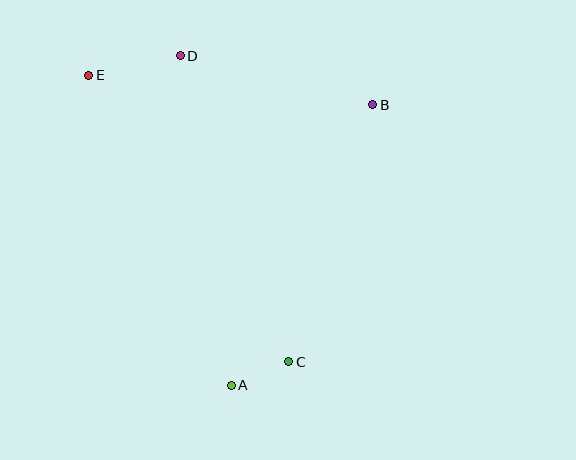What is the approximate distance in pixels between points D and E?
The distance between D and E is approximately 93 pixels.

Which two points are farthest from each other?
Points C and E are farthest from each other.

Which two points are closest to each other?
Points A and C are closest to each other.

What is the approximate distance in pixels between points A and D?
The distance between A and D is approximately 334 pixels.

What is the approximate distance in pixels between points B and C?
The distance between B and C is approximately 271 pixels.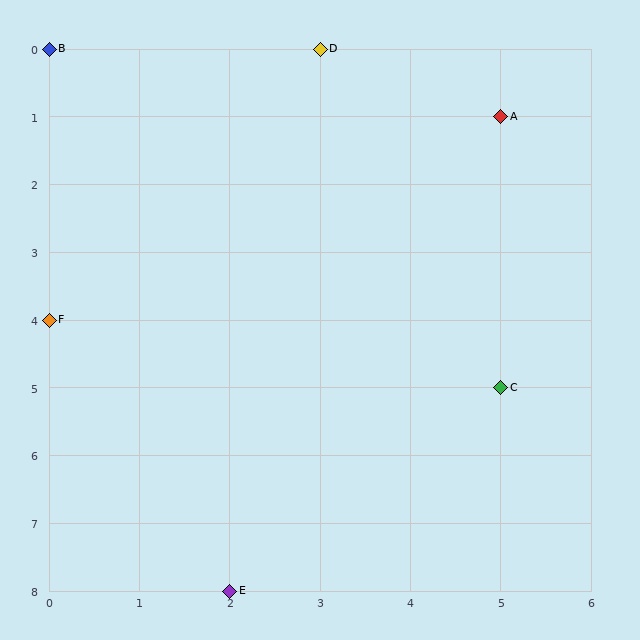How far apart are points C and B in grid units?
Points C and B are 5 columns and 5 rows apart (about 7.1 grid units diagonally).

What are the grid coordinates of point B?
Point B is at grid coordinates (0, 0).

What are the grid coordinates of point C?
Point C is at grid coordinates (5, 5).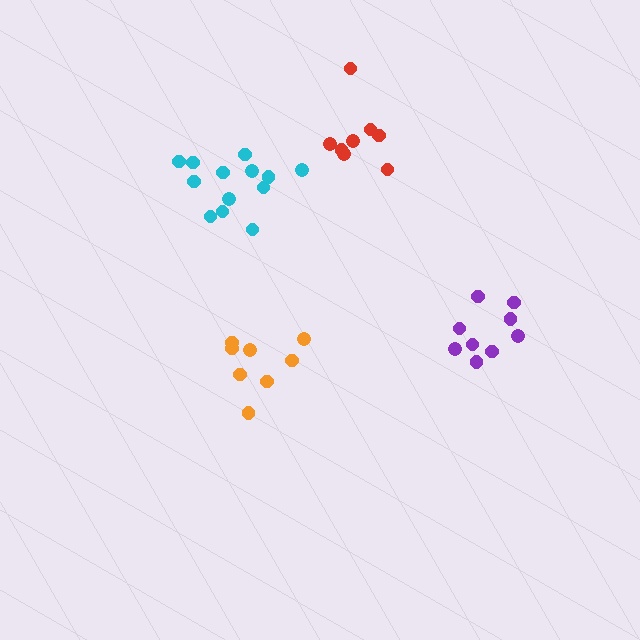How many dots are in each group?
Group 1: 8 dots, Group 2: 9 dots, Group 3: 13 dots, Group 4: 8 dots (38 total).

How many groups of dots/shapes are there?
There are 4 groups.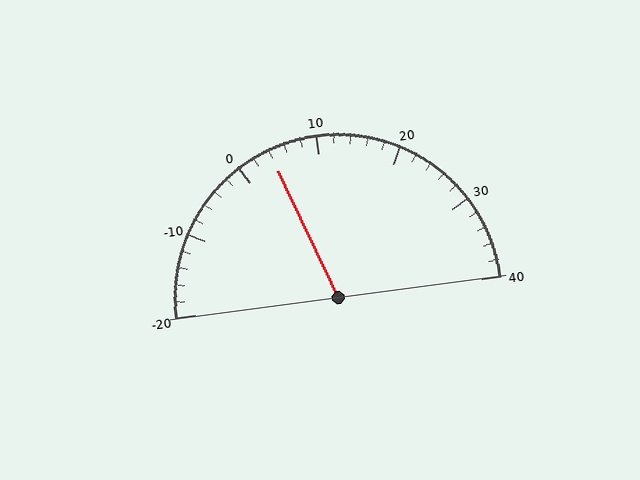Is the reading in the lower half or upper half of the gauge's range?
The reading is in the lower half of the range (-20 to 40).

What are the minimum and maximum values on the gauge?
The gauge ranges from -20 to 40.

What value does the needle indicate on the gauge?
The needle indicates approximately 4.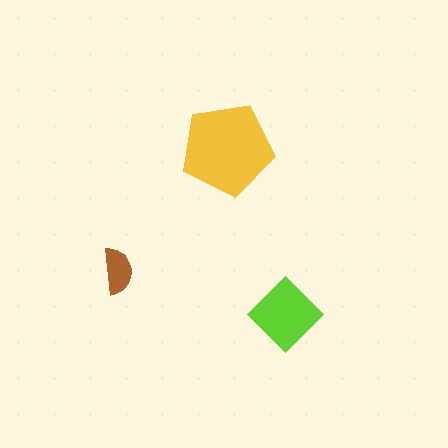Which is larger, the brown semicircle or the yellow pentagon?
The yellow pentagon.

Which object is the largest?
The yellow pentagon.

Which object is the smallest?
The brown semicircle.